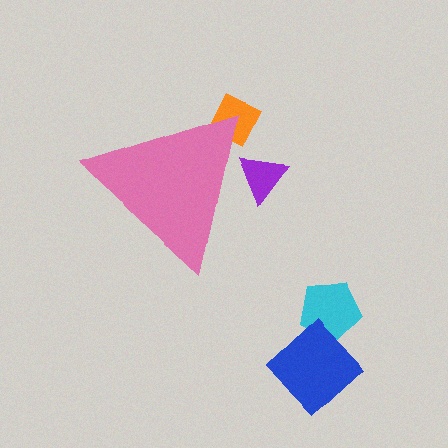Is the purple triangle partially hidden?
Yes, the purple triangle is partially hidden behind the pink triangle.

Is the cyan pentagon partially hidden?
No, the cyan pentagon is fully visible.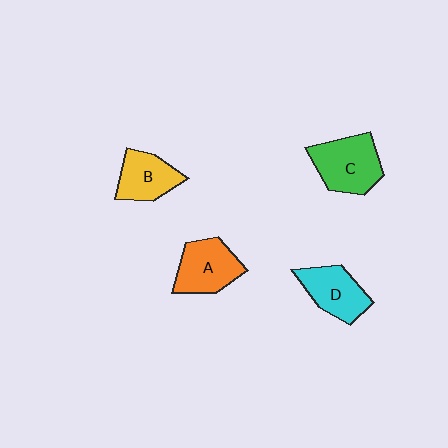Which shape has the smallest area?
Shape B (yellow).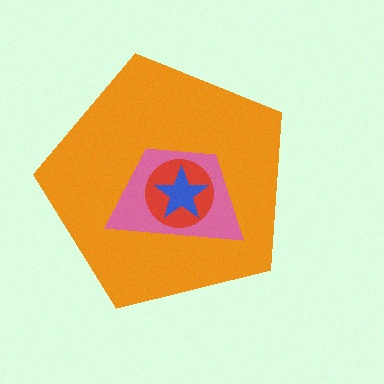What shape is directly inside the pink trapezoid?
The red circle.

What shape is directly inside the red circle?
The blue star.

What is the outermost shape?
The orange pentagon.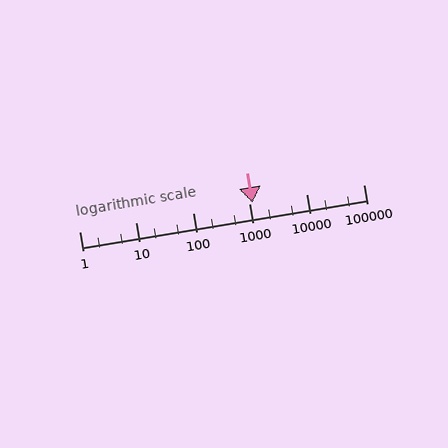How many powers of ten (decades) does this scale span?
The scale spans 5 decades, from 1 to 100000.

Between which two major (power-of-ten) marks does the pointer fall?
The pointer is between 1000 and 10000.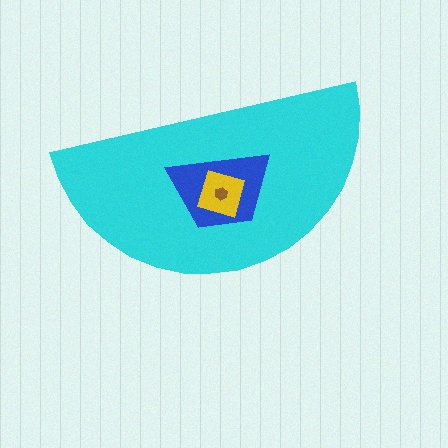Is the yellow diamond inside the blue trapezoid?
Yes.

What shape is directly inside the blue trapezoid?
The yellow diamond.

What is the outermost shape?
The cyan semicircle.